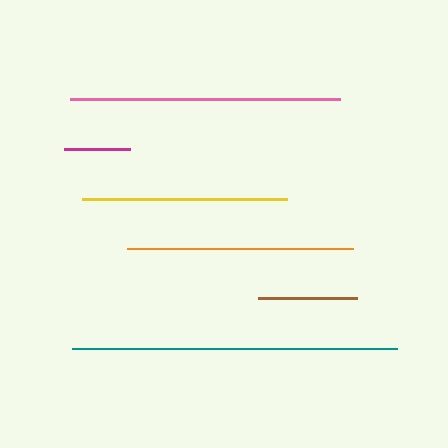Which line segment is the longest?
The teal line is the longest at approximately 326 pixels.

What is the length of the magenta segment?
The magenta segment is approximately 66 pixels long.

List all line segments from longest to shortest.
From longest to shortest: teal, pink, orange, yellow, brown, magenta.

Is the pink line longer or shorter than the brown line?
The pink line is longer than the brown line.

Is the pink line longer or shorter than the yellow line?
The pink line is longer than the yellow line.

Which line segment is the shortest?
The magenta line is the shortest at approximately 66 pixels.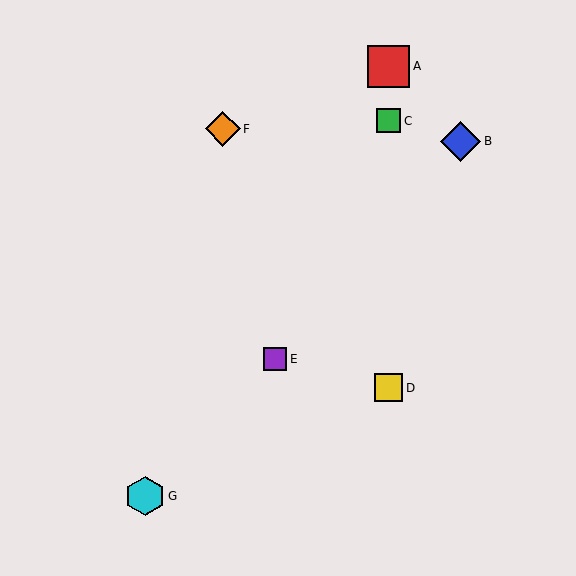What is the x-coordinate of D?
Object D is at x≈389.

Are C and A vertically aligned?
Yes, both are at x≈389.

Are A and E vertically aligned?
No, A is at x≈389 and E is at x≈275.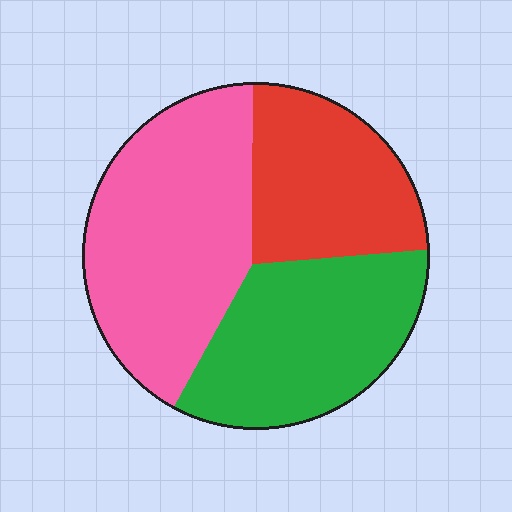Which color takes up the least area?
Red, at roughly 25%.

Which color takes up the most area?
Pink, at roughly 40%.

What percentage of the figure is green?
Green covers about 35% of the figure.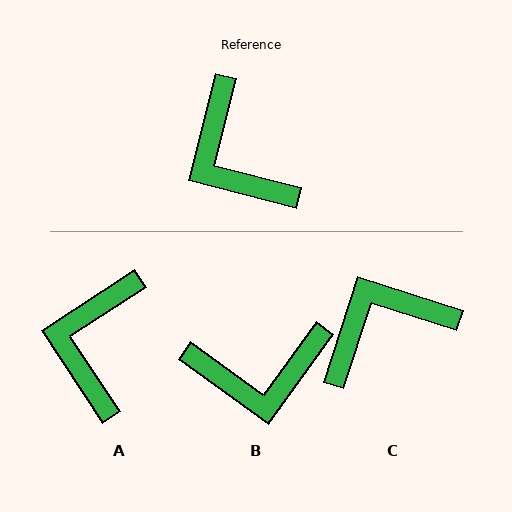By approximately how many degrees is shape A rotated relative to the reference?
Approximately 43 degrees clockwise.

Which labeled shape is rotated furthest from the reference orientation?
C, about 94 degrees away.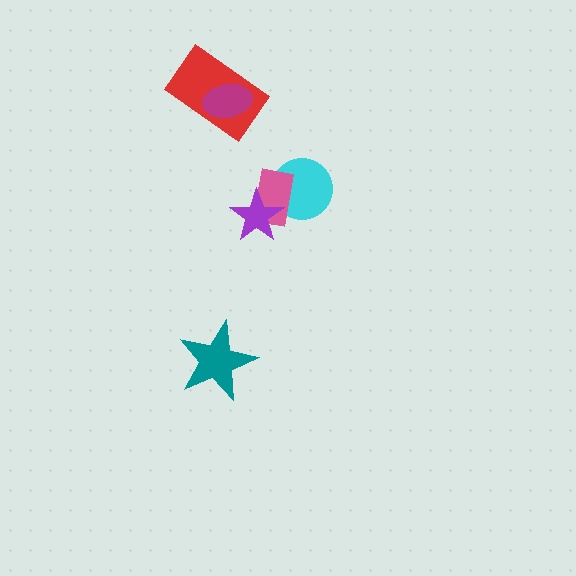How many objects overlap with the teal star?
0 objects overlap with the teal star.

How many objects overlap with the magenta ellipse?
1 object overlaps with the magenta ellipse.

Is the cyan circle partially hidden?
Yes, it is partially covered by another shape.